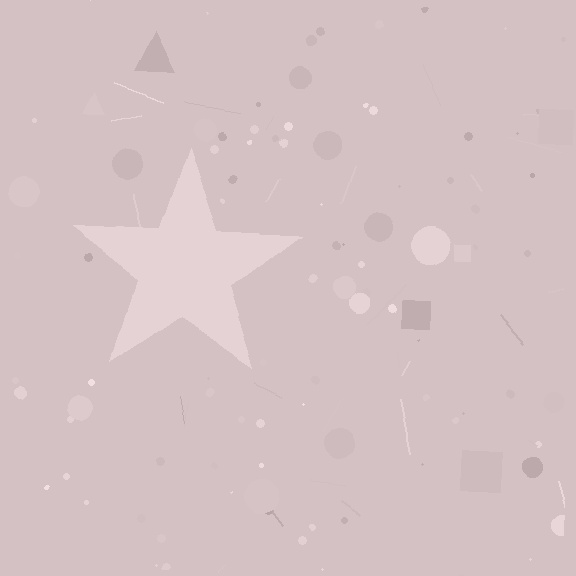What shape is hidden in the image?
A star is hidden in the image.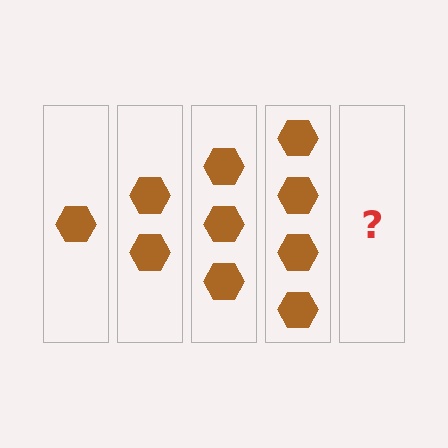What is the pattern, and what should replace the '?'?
The pattern is that each step adds one more hexagon. The '?' should be 5 hexagons.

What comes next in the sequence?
The next element should be 5 hexagons.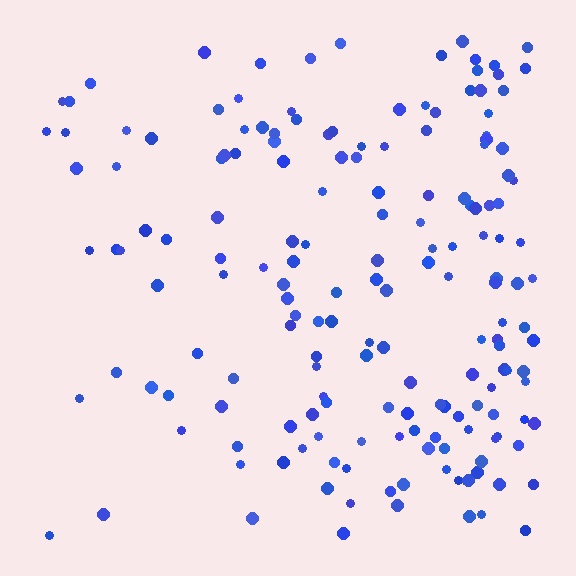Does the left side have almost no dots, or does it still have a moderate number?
Still a moderate number, just noticeably fewer than the right.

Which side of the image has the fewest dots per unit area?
The left.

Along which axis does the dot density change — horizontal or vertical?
Horizontal.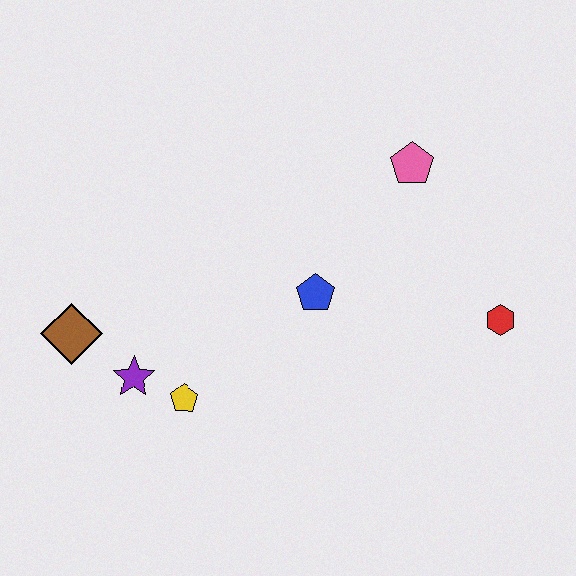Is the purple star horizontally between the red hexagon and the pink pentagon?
No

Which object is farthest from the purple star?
The red hexagon is farthest from the purple star.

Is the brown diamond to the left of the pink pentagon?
Yes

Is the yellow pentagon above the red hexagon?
No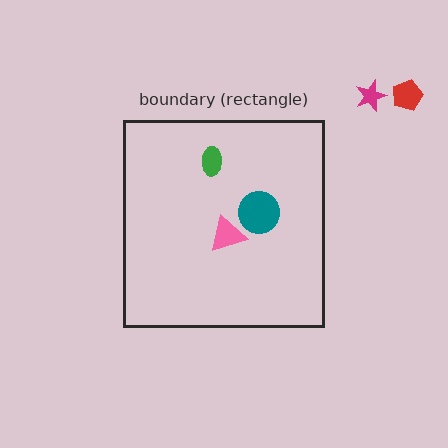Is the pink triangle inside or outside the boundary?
Inside.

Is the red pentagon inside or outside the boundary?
Outside.